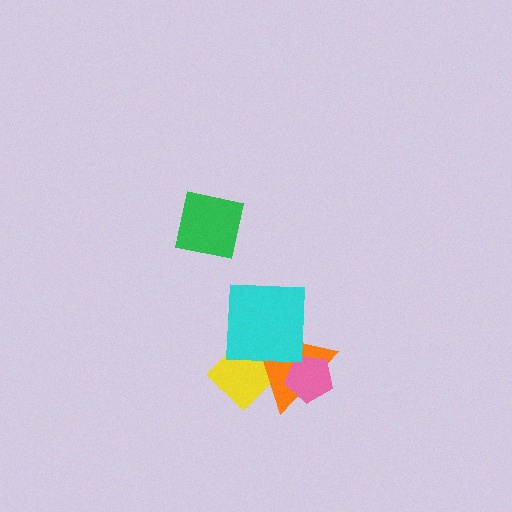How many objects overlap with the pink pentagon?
2 objects overlap with the pink pentagon.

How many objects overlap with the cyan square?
2 objects overlap with the cyan square.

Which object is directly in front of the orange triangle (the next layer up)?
The pink pentagon is directly in front of the orange triangle.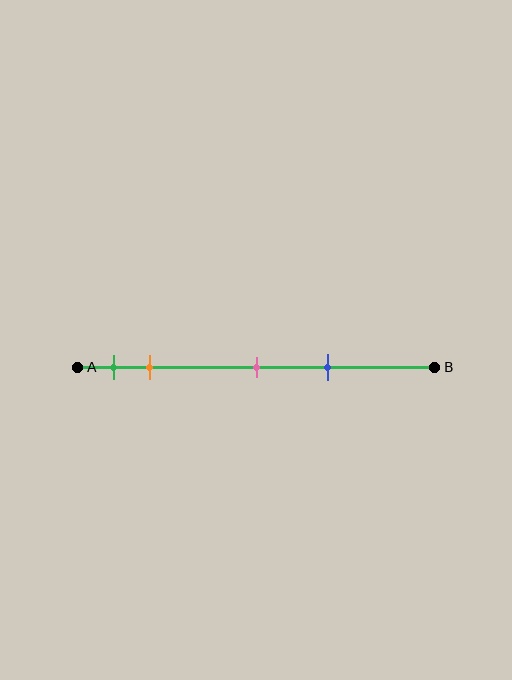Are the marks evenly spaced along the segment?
No, the marks are not evenly spaced.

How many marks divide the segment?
There are 4 marks dividing the segment.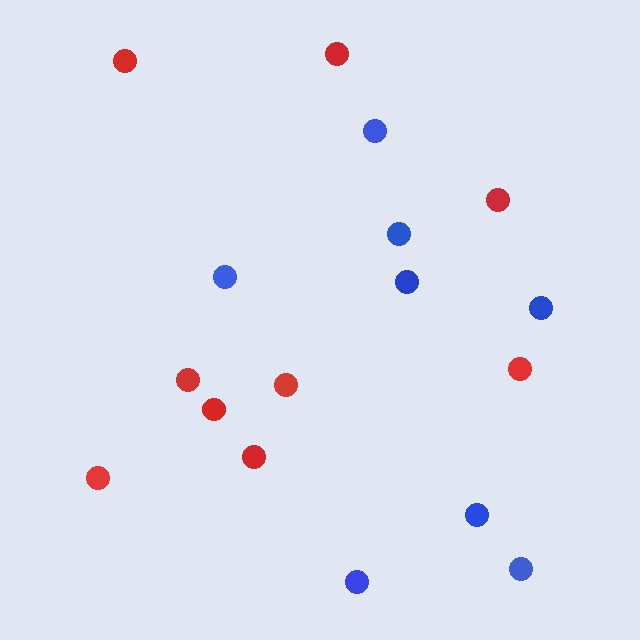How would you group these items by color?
There are 2 groups: one group of blue circles (8) and one group of red circles (9).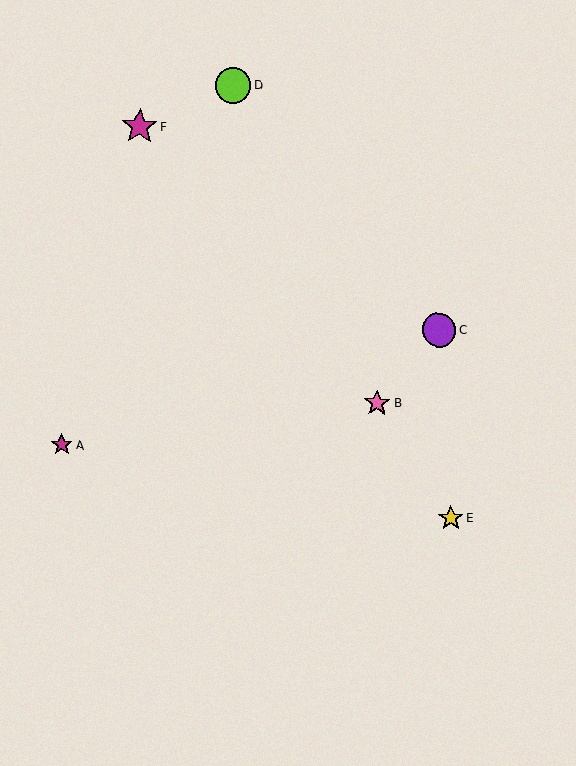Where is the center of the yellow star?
The center of the yellow star is at (451, 518).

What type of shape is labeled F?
Shape F is a magenta star.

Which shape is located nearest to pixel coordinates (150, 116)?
The magenta star (labeled F) at (140, 127) is nearest to that location.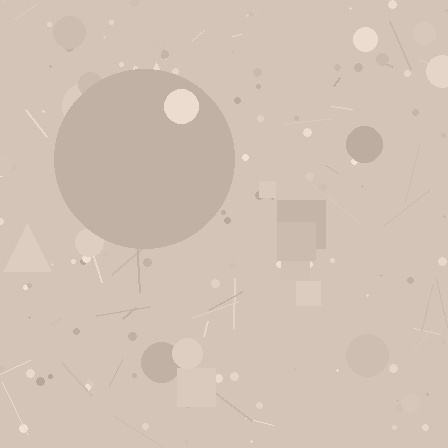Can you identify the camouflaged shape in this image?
The camouflaged shape is a circle.